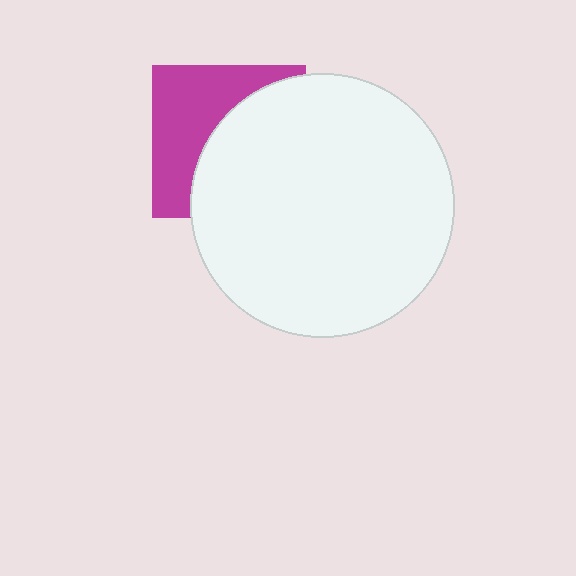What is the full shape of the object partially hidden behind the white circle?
The partially hidden object is a magenta square.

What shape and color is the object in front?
The object in front is a white circle.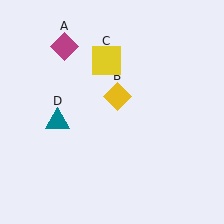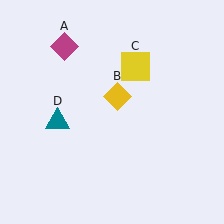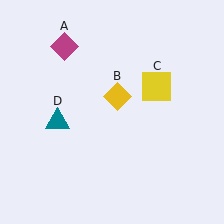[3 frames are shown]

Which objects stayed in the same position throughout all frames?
Magenta diamond (object A) and yellow diamond (object B) and teal triangle (object D) remained stationary.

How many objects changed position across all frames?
1 object changed position: yellow square (object C).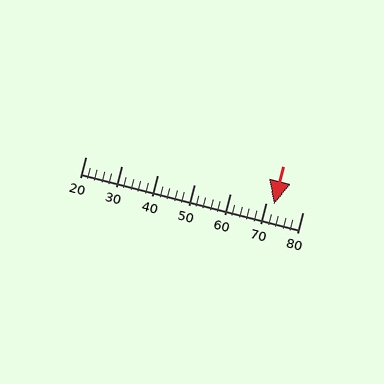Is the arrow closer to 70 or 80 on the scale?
The arrow is closer to 70.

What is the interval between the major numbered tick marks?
The major tick marks are spaced 10 units apart.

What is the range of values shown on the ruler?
The ruler shows values from 20 to 80.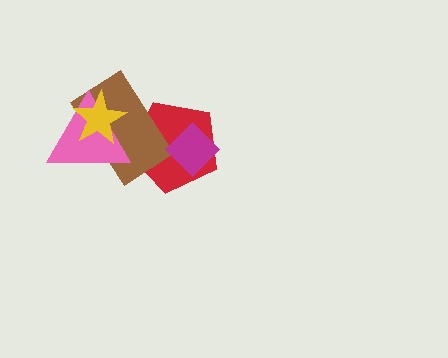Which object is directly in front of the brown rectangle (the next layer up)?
The pink triangle is directly in front of the brown rectangle.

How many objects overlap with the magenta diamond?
1 object overlaps with the magenta diamond.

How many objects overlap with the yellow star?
2 objects overlap with the yellow star.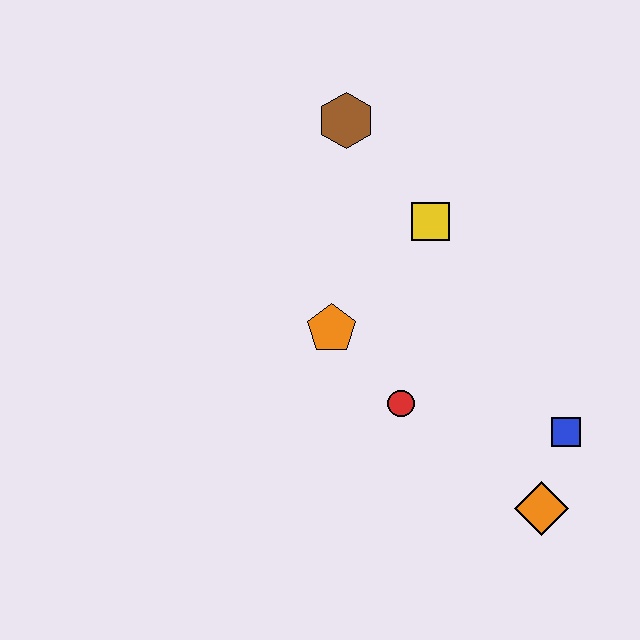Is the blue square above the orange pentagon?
No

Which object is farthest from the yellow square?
The orange diamond is farthest from the yellow square.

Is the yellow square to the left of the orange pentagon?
No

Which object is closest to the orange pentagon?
The red circle is closest to the orange pentagon.